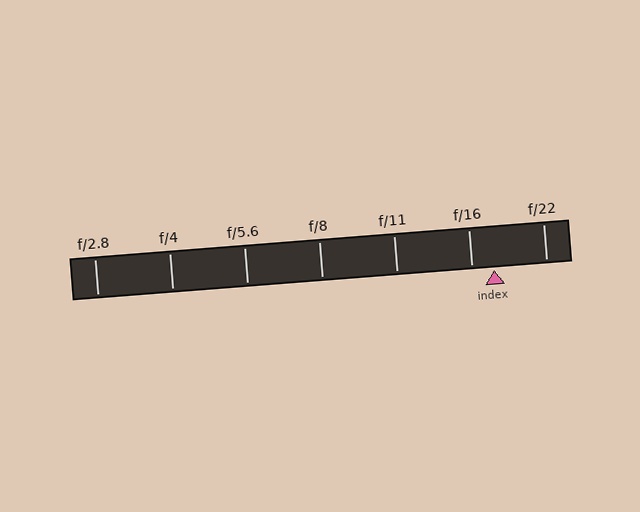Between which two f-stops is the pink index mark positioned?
The index mark is between f/16 and f/22.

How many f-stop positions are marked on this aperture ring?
There are 7 f-stop positions marked.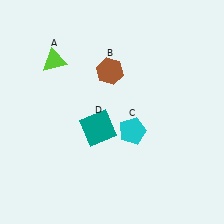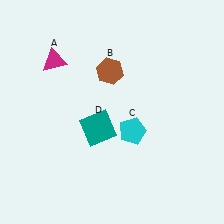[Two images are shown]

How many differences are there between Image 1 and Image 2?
There is 1 difference between the two images.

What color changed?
The triangle (A) changed from lime in Image 1 to magenta in Image 2.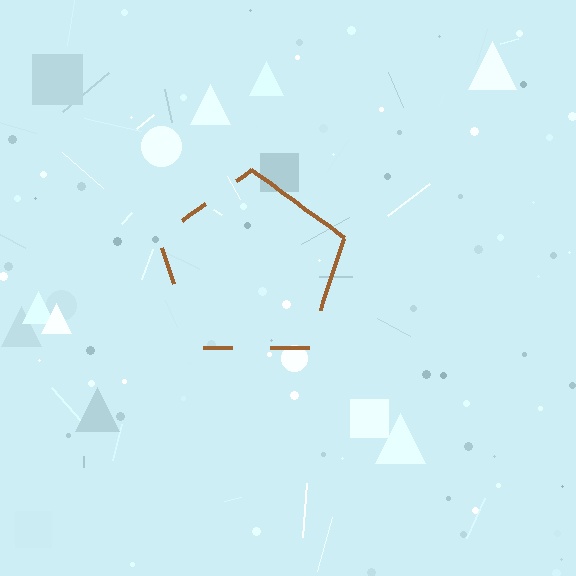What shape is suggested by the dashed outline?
The dashed outline suggests a pentagon.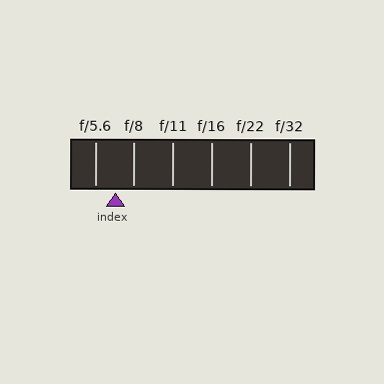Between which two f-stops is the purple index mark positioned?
The index mark is between f/5.6 and f/8.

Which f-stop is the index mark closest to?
The index mark is closest to f/8.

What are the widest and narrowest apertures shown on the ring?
The widest aperture shown is f/5.6 and the narrowest is f/32.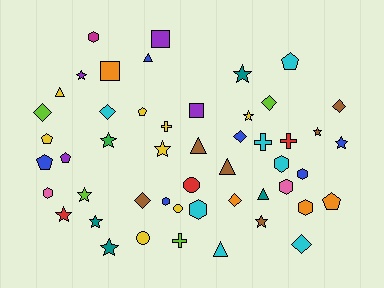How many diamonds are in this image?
There are 8 diamonds.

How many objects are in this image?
There are 50 objects.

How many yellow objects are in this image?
There are 8 yellow objects.